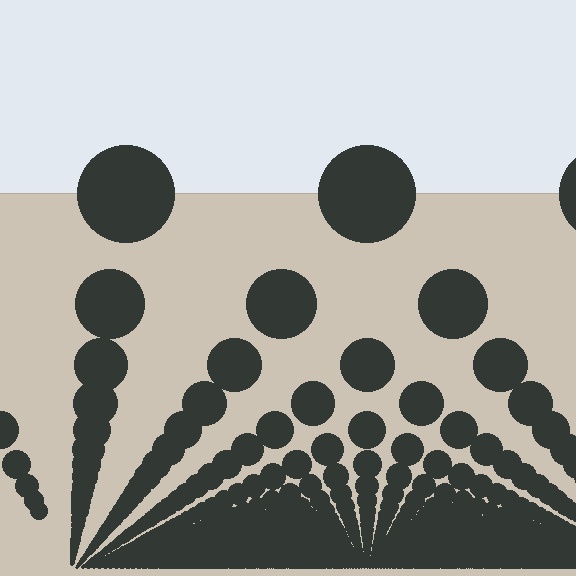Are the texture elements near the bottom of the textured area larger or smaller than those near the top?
Smaller. The gradient is inverted — elements near the bottom are smaller and denser.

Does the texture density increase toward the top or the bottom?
Density increases toward the bottom.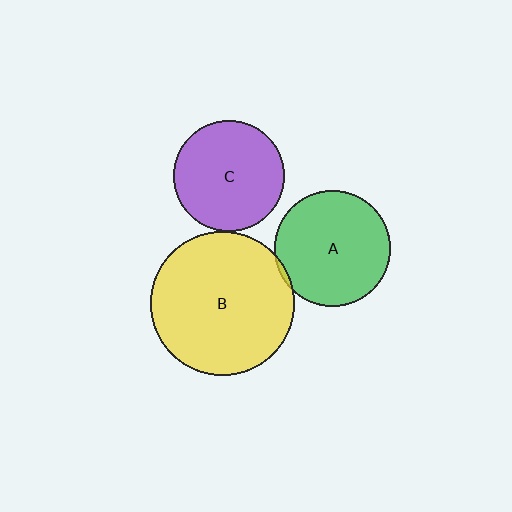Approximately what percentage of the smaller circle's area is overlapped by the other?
Approximately 5%.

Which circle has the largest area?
Circle B (yellow).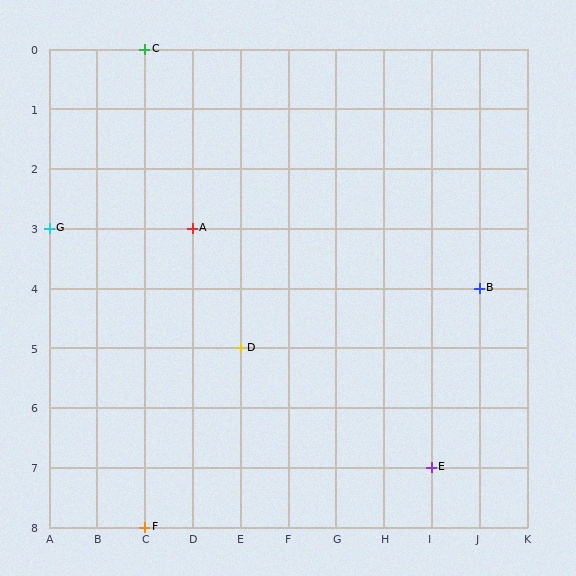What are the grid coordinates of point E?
Point E is at grid coordinates (I, 7).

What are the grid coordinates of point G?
Point G is at grid coordinates (A, 3).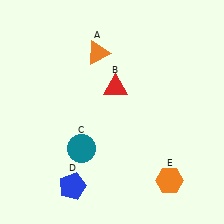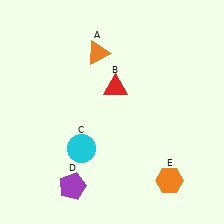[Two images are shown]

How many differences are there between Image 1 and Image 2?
There are 2 differences between the two images.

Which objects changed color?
C changed from teal to cyan. D changed from blue to purple.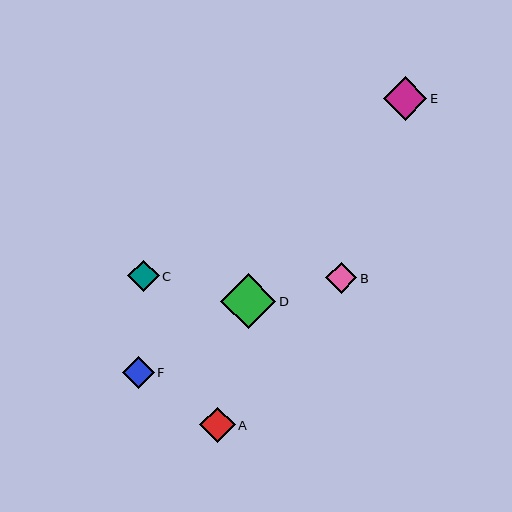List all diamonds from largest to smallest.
From largest to smallest: D, E, A, F, C, B.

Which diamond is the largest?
Diamond D is the largest with a size of approximately 55 pixels.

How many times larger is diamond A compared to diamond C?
Diamond A is approximately 1.1 times the size of diamond C.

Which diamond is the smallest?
Diamond B is the smallest with a size of approximately 31 pixels.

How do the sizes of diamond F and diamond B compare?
Diamond F and diamond B are approximately the same size.